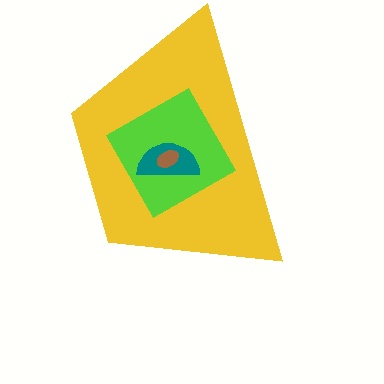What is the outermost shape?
The yellow trapezoid.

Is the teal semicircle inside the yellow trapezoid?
Yes.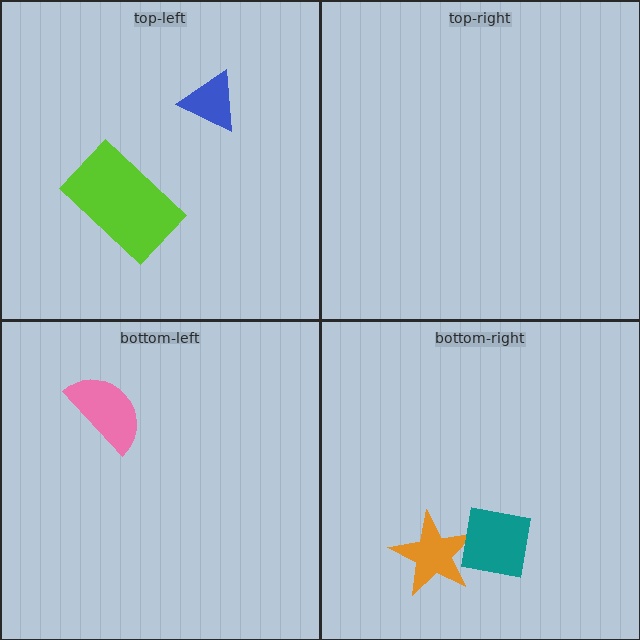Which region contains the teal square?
The bottom-right region.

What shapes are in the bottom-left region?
The pink semicircle.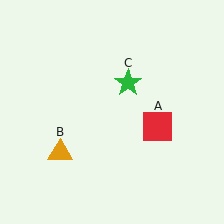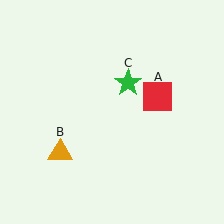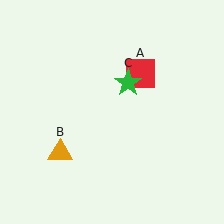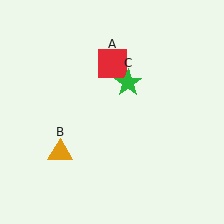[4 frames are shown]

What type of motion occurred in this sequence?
The red square (object A) rotated counterclockwise around the center of the scene.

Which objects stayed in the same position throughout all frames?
Orange triangle (object B) and green star (object C) remained stationary.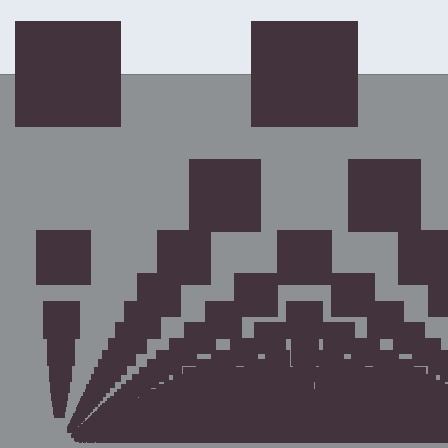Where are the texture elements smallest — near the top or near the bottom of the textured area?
Near the bottom.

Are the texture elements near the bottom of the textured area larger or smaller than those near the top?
Smaller. The gradient is inverted — elements near the bottom are smaller and denser.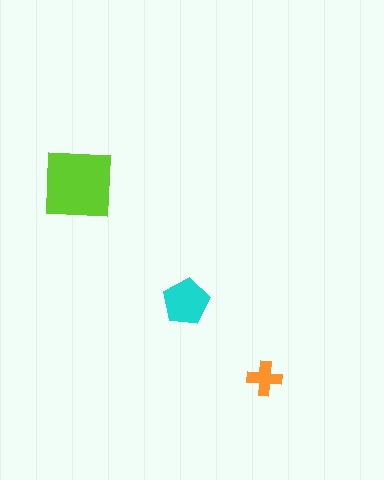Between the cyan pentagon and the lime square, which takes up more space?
The lime square.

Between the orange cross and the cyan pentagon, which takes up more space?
The cyan pentagon.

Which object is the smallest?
The orange cross.